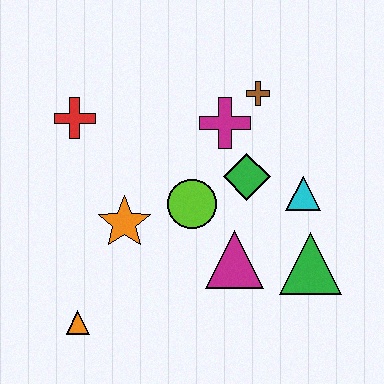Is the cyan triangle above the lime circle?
Yes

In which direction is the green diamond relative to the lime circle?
The green diamond is to the right of the lime circle.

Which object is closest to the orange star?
The lime circle is closest to the orange star.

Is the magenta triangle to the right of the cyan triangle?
No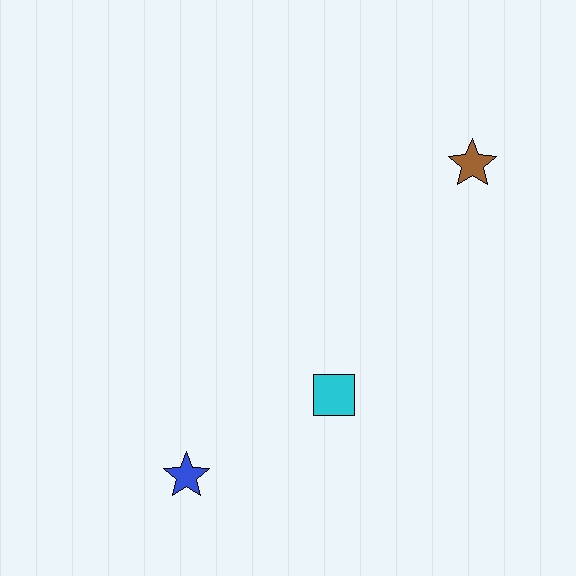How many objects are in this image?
There are 3 objects.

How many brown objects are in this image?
There is 1 brown object.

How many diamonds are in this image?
There are no diamonds.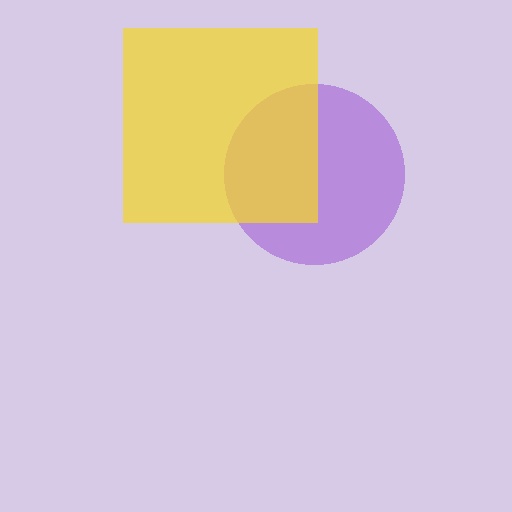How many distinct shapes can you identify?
There are 2 distinct shapes: a purple circle, a yellow square.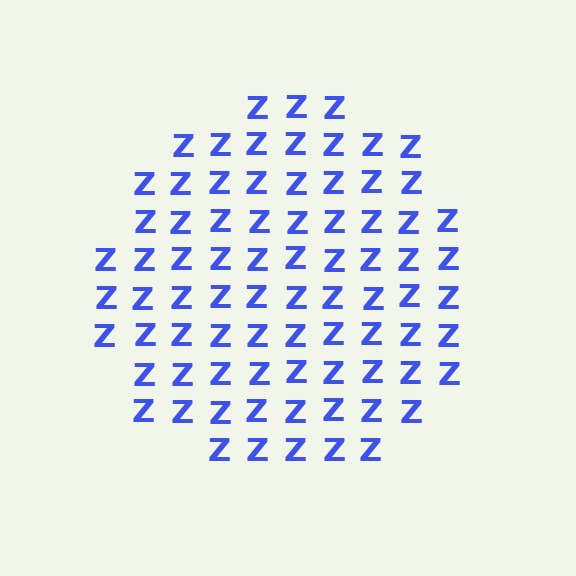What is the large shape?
The large shape is a circle.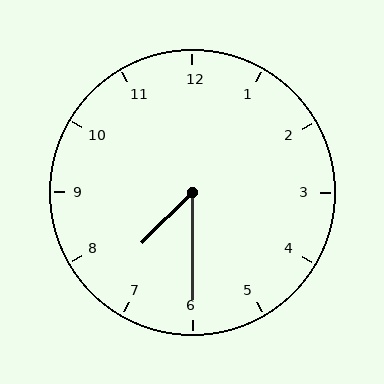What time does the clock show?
7:30.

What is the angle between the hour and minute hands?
Approximately 45 degrees.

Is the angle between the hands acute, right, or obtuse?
It is acute.